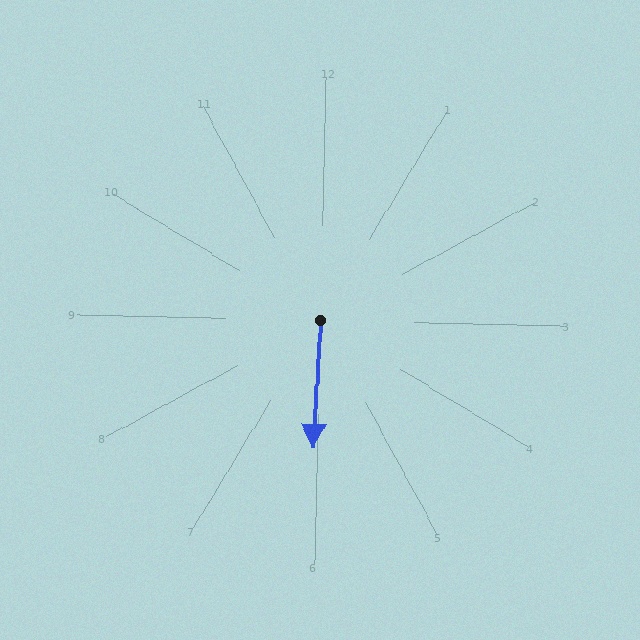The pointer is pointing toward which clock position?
Roughly 6 o'clock.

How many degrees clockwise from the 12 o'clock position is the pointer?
Approximately 182 degrees.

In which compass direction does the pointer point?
South.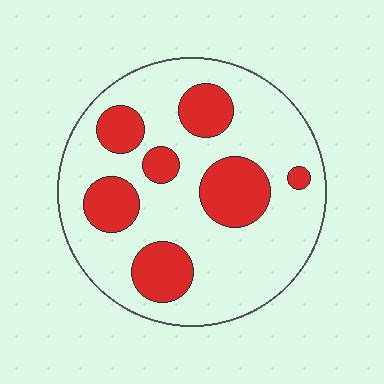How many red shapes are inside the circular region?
7.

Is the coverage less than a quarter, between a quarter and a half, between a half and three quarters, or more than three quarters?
Between a quarter and a half.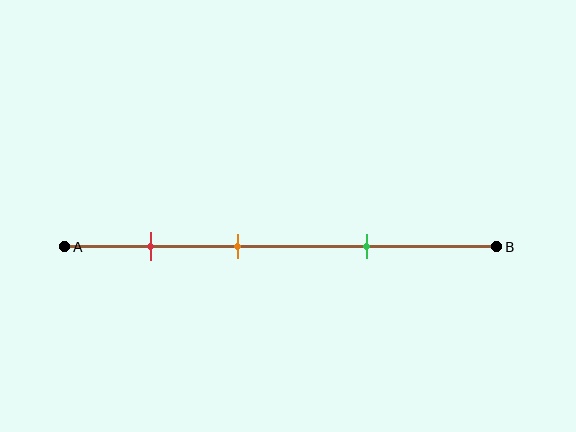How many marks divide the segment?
There are 3 marks dividing the segment.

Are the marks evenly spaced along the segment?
Yes, the marks are approximately evenly spaced.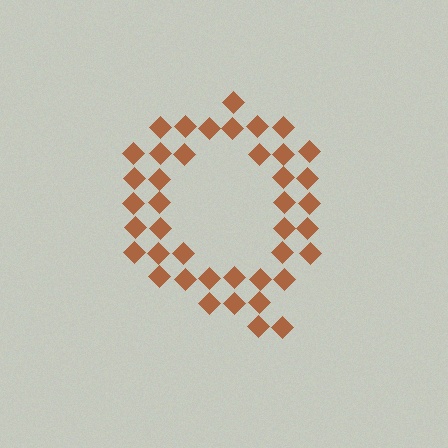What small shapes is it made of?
It is made of small diamonds.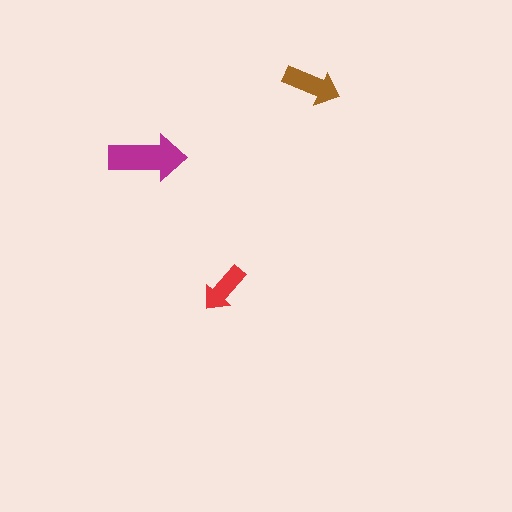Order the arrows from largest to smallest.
the magenta one, the brown one, the red one.